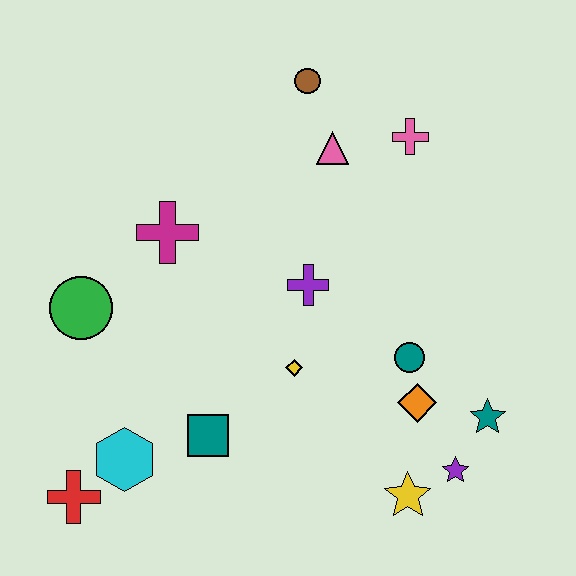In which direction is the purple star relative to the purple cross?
The purple star is below the purple cross.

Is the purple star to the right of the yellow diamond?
Yes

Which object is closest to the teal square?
The cyan hexagon is closest to the teal square.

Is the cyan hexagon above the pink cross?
No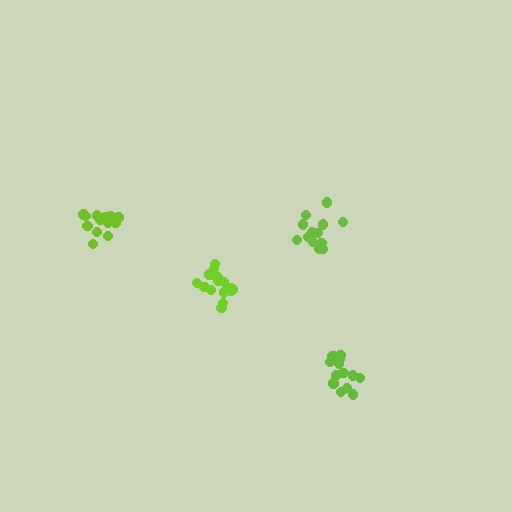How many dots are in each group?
Group 1: 17 dots, Group 2: 14 dots, Group 3: 15 dots, Group 4: 15 dots (61 total).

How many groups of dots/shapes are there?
There are 4 groups.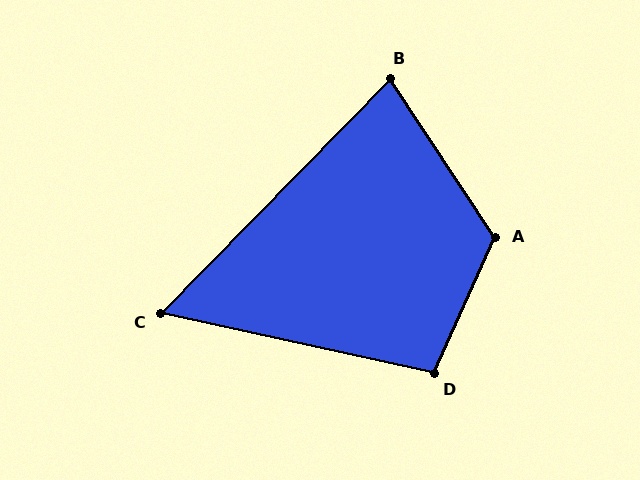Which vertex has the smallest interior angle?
C, at approximately 58 degrees.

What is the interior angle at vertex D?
Approximately 102 degrees (obtuse).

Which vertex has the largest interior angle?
A, at approximately 122 degrees.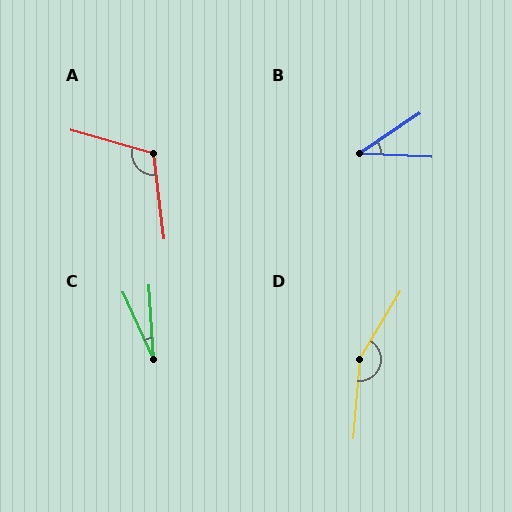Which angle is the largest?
D, at approximately 153 degrees.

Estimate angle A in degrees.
Approximately 113 degrees.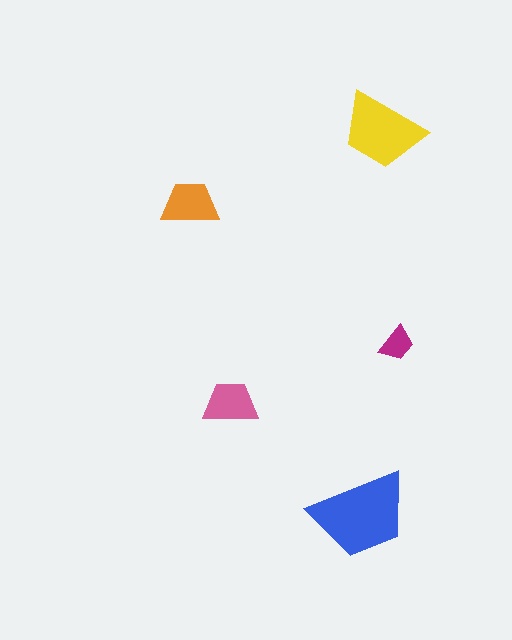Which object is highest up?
The yellow trapezoid is topmost.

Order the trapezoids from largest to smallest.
the blue one, the yellow one, the orange one, the pink one, the magenta one.